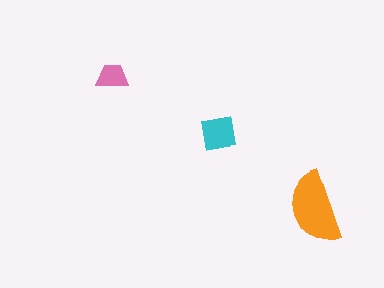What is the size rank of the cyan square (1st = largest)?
2nd.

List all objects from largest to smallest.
The orange semicircle, the cyan square, the pink trapezoid.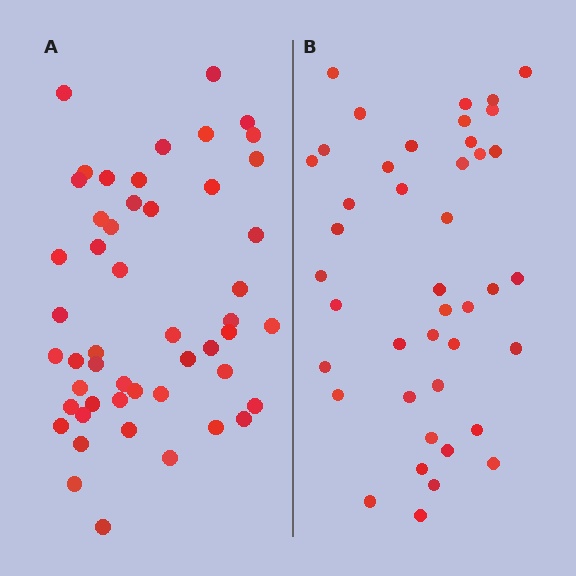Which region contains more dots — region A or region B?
Region A (the left region) has more dots.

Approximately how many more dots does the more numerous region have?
Region A has roughly 8 or so more dots than region B.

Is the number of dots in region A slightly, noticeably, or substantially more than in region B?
Region A has only slightly more — the two regions are fairly close. The ratio is roughly 1.2 to 1.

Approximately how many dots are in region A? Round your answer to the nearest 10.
About 50 dots.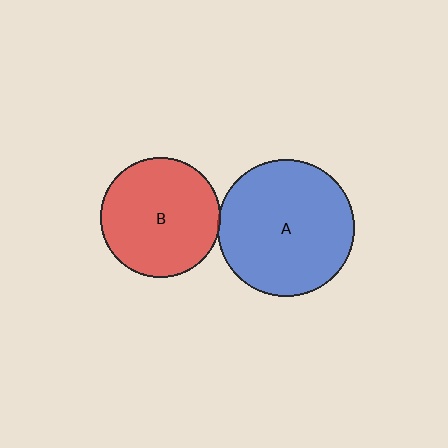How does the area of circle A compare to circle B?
Approximately 1.3 times.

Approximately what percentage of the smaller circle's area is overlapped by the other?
Approximately 5%.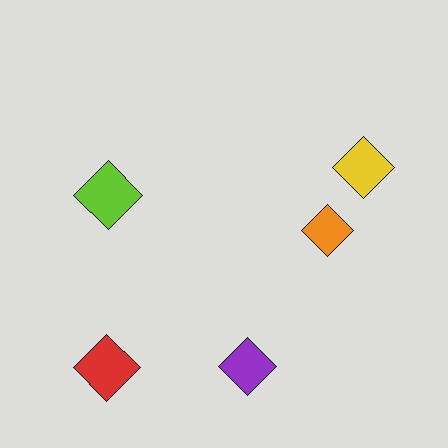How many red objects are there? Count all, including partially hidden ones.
There is 1 red object.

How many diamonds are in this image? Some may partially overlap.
There are 5 diamonds.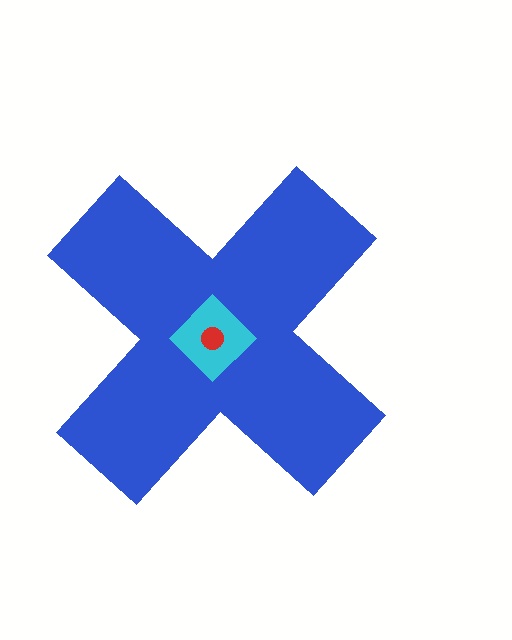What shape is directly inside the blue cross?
The cyan diamond.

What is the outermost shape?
The blue cross.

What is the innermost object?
The red circle.